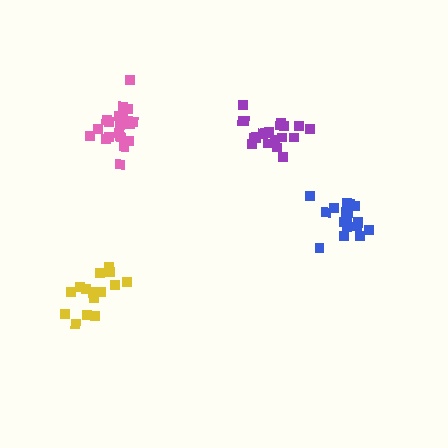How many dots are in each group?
Group 1: 16 dots, Group 2: 21 dots, Group 3: 18 dots, Group 4: 20 dots (75 total).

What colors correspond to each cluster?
The clusters are colored: yellow, pink, blue, purple.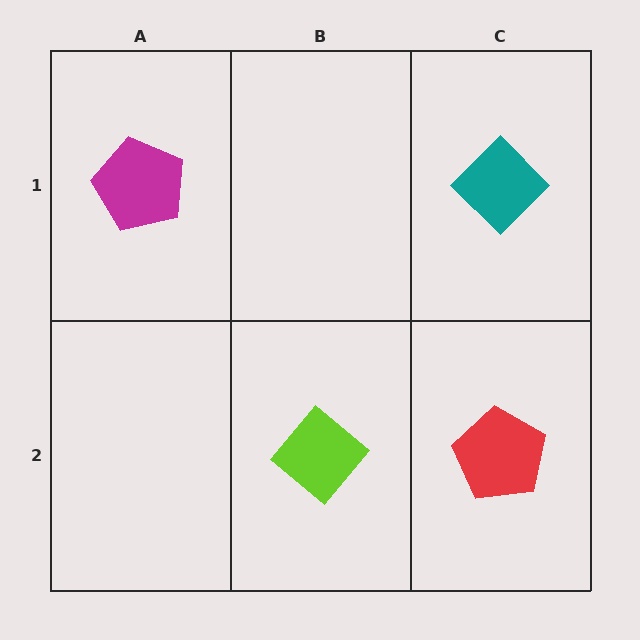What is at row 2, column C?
A red pentagon.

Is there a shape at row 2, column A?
No, that cell is empty.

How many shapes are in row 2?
2 shapes.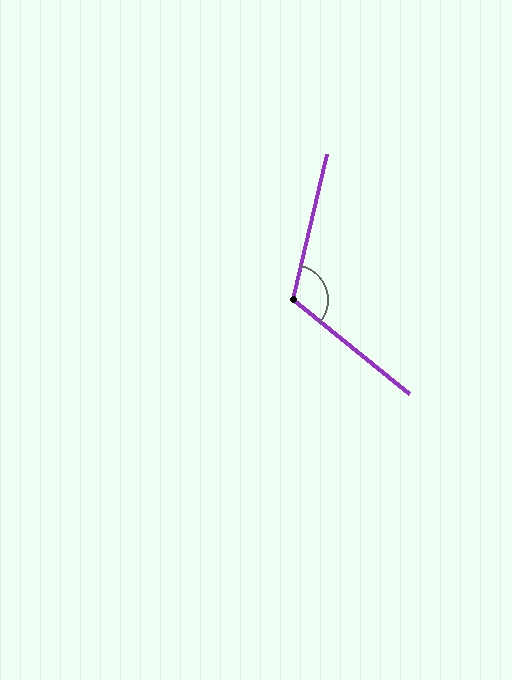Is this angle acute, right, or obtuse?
It is obtuse.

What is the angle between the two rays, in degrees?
Approximately 116 degrees.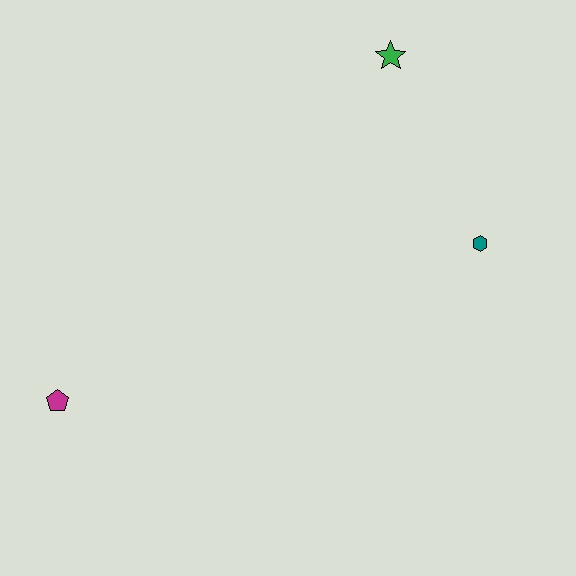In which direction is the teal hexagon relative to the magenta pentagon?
The teal hexagon is to the right of the magenta pentagon.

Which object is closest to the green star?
The teal hexagon is closest to the green star.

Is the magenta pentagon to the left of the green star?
Yes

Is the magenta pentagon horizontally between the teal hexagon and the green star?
No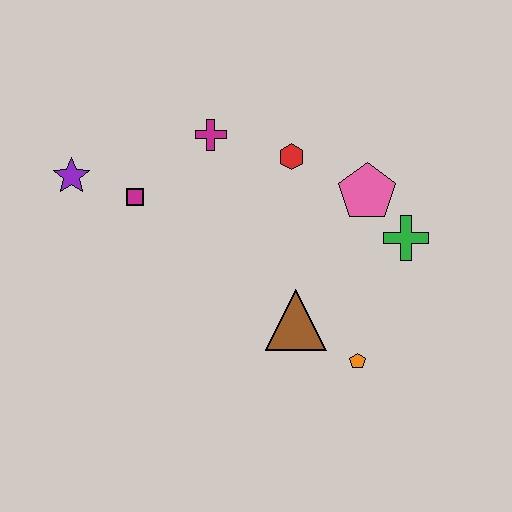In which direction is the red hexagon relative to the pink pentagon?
The red hexagon is to the left of the pink pentagon.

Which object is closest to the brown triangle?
The orange pentagon is closest to the brown triangle.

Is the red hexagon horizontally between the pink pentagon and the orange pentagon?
No